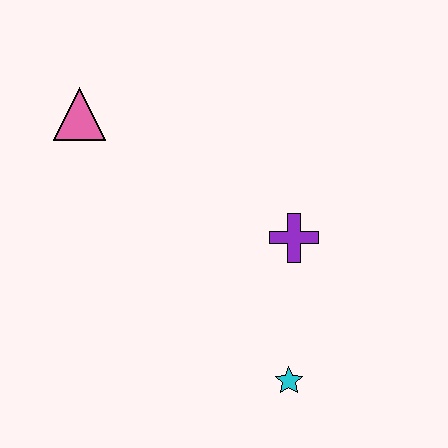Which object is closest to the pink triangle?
The purple cross is closest to the pink triangle.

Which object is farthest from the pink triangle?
The cyan star is farthest from the pink triangle.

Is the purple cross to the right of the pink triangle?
Yes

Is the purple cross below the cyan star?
No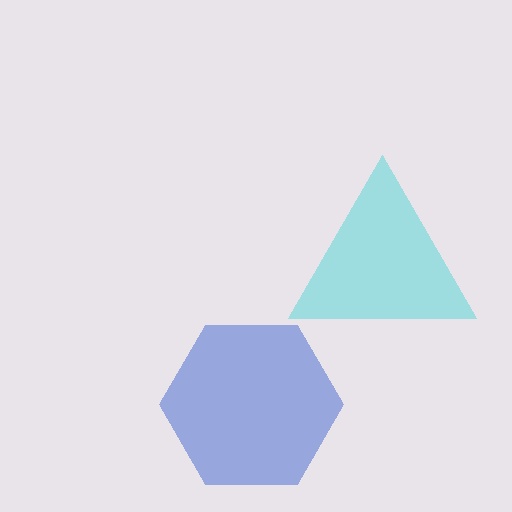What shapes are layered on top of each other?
The layered shapes are: a cyan triangle, a blue hexagon.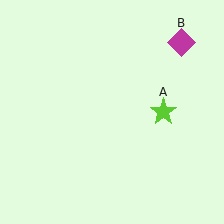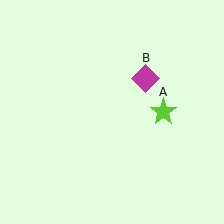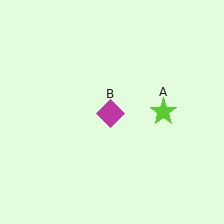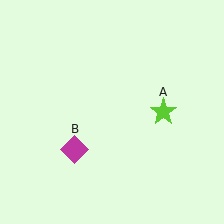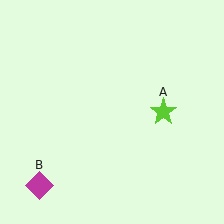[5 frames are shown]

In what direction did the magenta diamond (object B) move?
The magenta diamond (object B) moved down and to the left.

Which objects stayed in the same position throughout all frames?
Lime star (object A) remained stationary.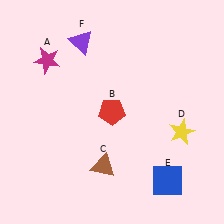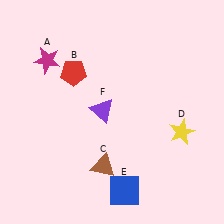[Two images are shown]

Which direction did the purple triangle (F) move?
The purple triangle (F) moved down.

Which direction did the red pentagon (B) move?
The red pentagon (B) moved up.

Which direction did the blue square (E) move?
The blue square (E) moved left.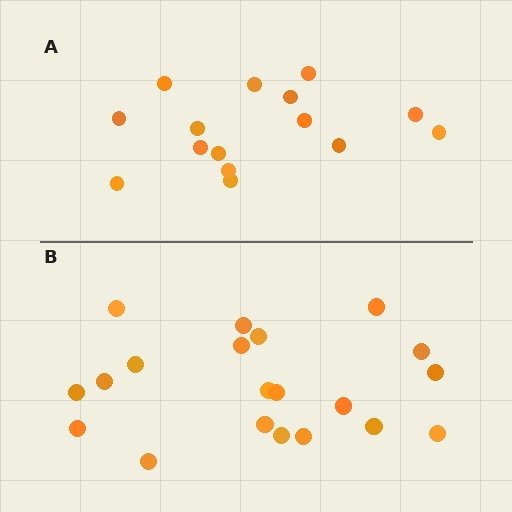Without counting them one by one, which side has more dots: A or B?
Region B (the bottom region) has more dots.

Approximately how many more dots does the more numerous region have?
Region B has about 5 more dots than region A.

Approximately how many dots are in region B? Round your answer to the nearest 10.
About 20 dots.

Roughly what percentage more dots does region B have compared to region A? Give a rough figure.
About 35% more.